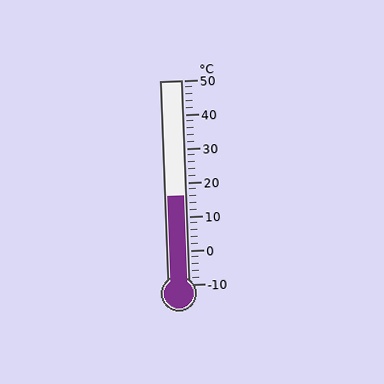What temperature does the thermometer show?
The thermometer shows approximately 16°C.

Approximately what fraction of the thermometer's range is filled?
The thermometer is filled to approximately 45% of its range.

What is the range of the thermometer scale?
The thermometer scale ranges from -10°C to 50°C.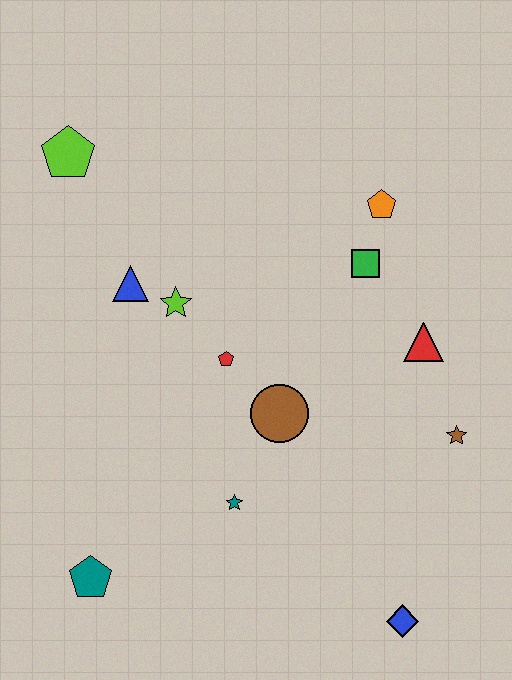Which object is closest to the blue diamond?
The brown star is closest to the blue diamond.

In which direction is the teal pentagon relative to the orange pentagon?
The teal pentagon is below the orange pentagon.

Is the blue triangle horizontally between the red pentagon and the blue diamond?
No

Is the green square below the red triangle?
No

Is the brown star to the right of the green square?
Yes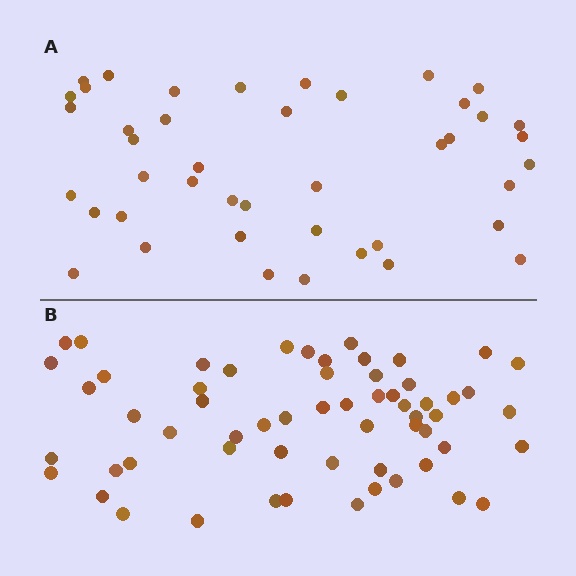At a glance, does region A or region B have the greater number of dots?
Region B (the bottom region) has more dots.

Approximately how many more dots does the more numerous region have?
Region B has approximately 15 more dots than region A.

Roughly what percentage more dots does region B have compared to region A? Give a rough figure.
About 40% more.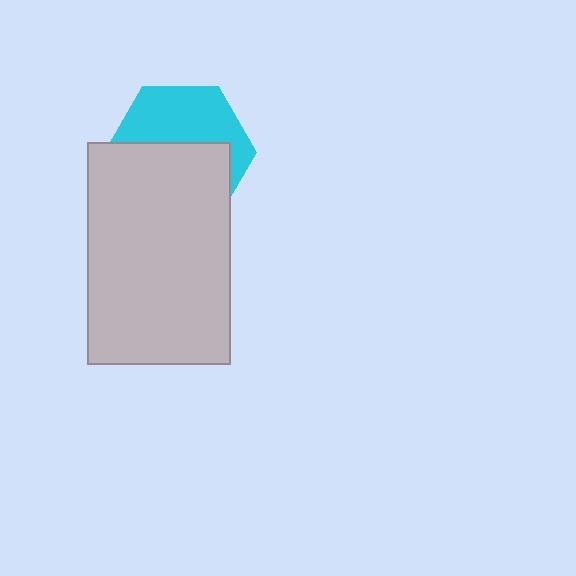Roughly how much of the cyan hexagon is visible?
About half of it is visible (roughly 45%).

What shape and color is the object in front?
The object in front is a light gray rectangle.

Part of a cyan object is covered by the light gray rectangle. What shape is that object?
It is a hexagon.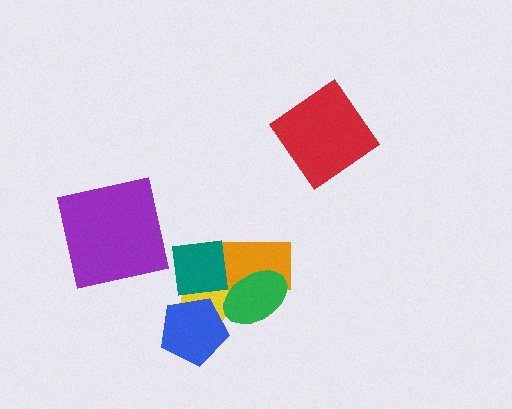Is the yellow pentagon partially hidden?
Yes, it is partially covered by another shape.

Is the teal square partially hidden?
Yes, it is partially covered by another shape.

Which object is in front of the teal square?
The blue pentagon is in front of the teal square.